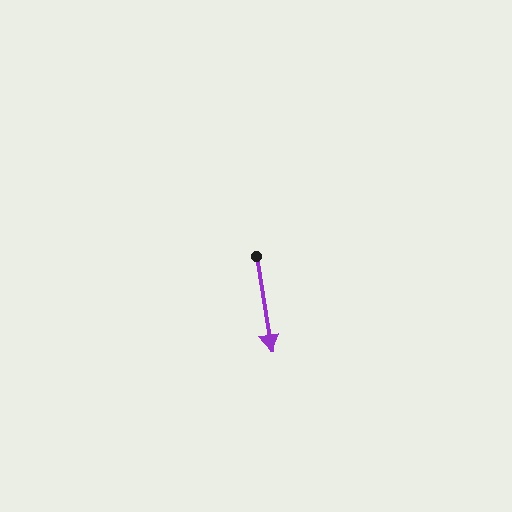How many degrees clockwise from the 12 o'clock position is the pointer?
Approximately 171 degrees.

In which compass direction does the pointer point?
South.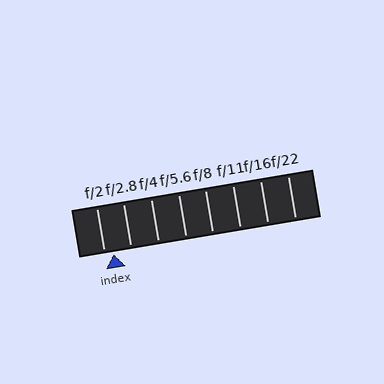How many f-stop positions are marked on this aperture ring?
There are 8 f-stop positions marked.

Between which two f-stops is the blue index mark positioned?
The index mark is between f/2 and f/2.8.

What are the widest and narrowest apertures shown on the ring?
The widest aperture shown is f/2 and the narrowest is f/22.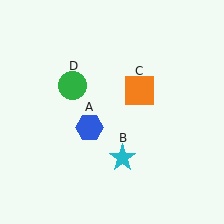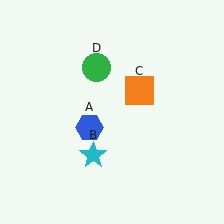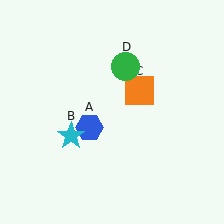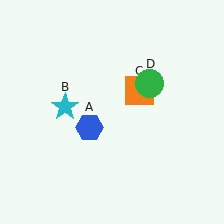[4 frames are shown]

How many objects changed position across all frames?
2 objects changed position: cyan star (object B), green circle (object D).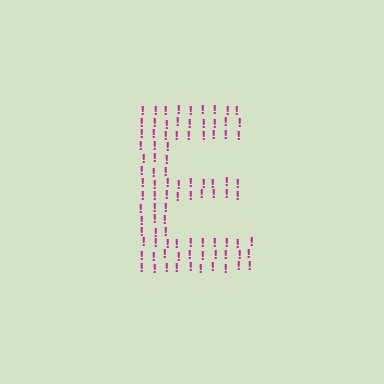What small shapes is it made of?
It is made of small exclamation marks.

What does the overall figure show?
The overall figure shows the letter E.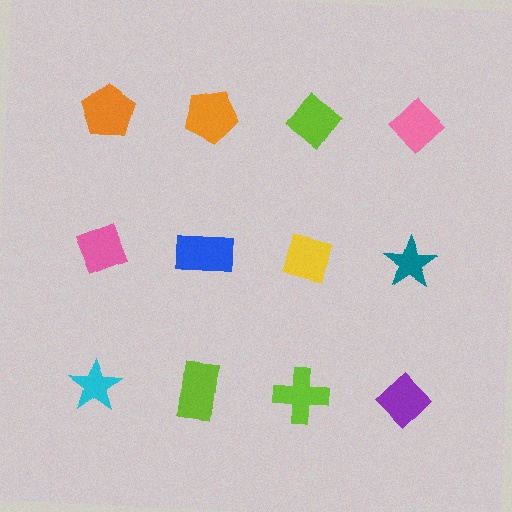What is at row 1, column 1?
An orange pentagon.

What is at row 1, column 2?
An orange pentagon.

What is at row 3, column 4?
A purple diamond.